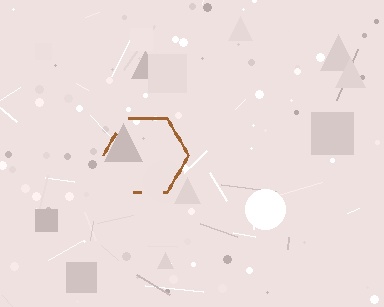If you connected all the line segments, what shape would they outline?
They would outline a hexagon.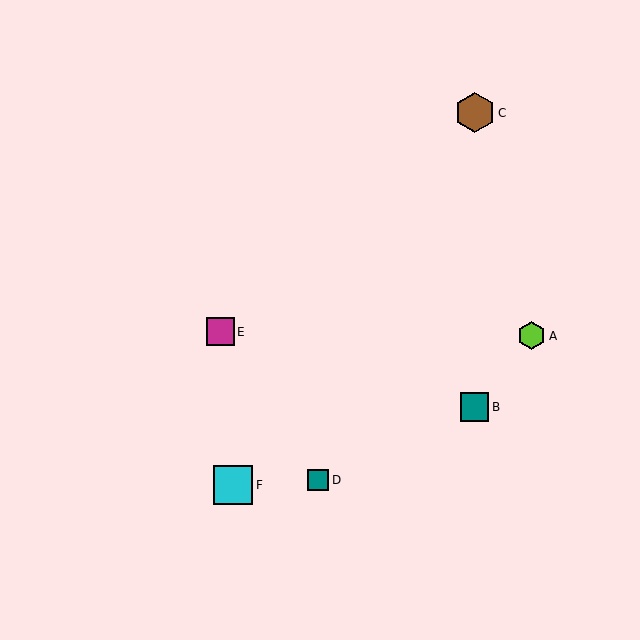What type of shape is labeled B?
Shape B is a teal square.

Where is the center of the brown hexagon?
The center of the brown hexagon is at (475, 113).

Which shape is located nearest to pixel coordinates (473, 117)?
The brown hexagon (labeled C) at (475, 113) is nearest to that location.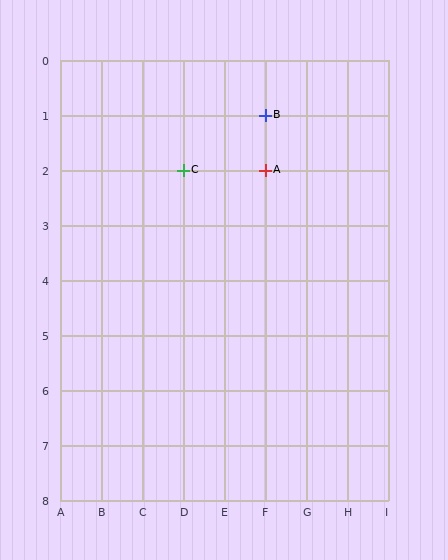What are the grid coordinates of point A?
Point A is at grid coordinates (F, 2).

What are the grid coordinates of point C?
Point C is at grid coordinates (D, 2).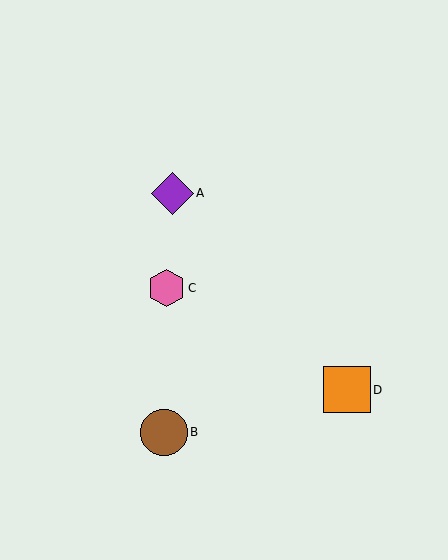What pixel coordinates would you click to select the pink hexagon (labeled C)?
Click at (166, 288) to select the pink hexagon C.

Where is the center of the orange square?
The center of the orange square is at (347, 390).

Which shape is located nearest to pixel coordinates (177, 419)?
The brown circle (labeled B) at (164, 432) is nearest to that location.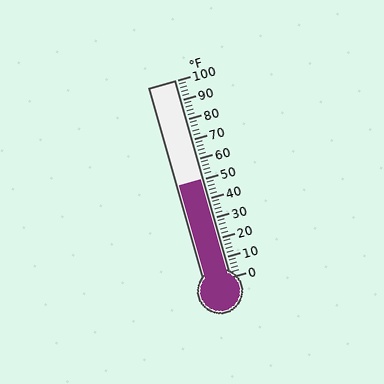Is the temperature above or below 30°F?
The temperature is above 30°F.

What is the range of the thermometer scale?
The thermometer scale ranges from 0°F to 100°F.